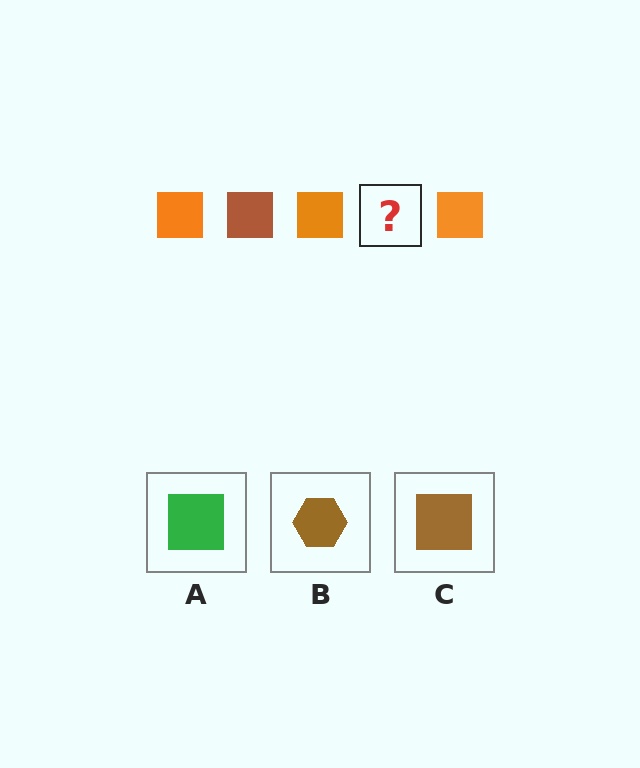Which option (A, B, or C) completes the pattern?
C.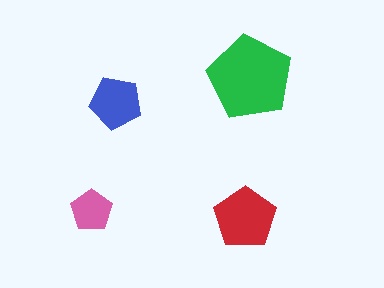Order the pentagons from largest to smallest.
the green one, the red one, the blue one, the pink one.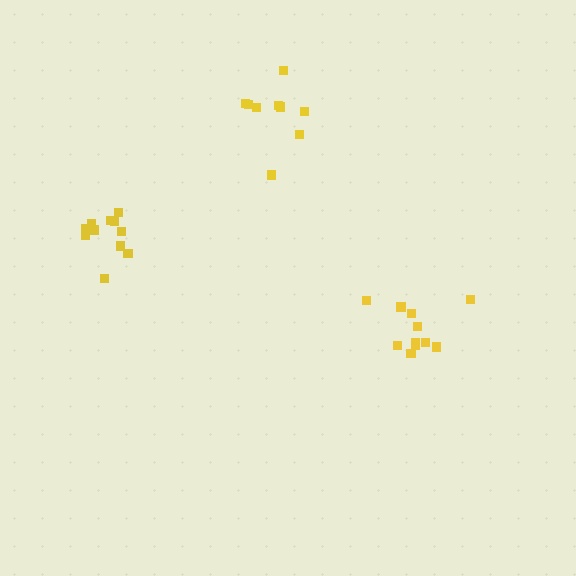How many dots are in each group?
Group 1: 11 dots, Group 2: 9 dots, Group 3: 11 dots (31 total).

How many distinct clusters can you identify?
There are 3 distinct clusters.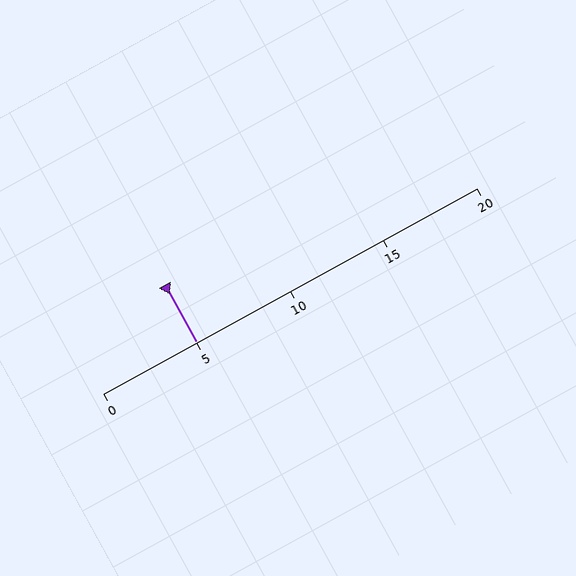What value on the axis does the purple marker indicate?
The marker indicates approximately 5.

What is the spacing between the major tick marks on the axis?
The major ticks are spaced 5 apart.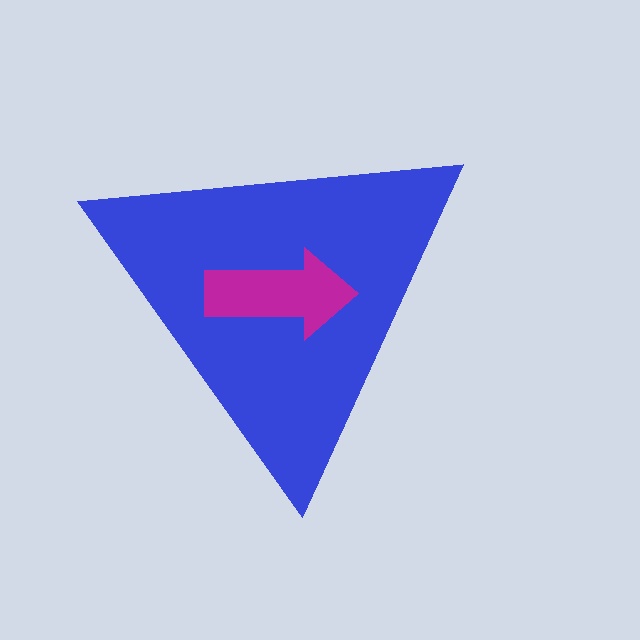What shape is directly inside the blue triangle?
The magenta arrow.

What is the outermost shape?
The blue triangle.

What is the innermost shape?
The magenta arrow.